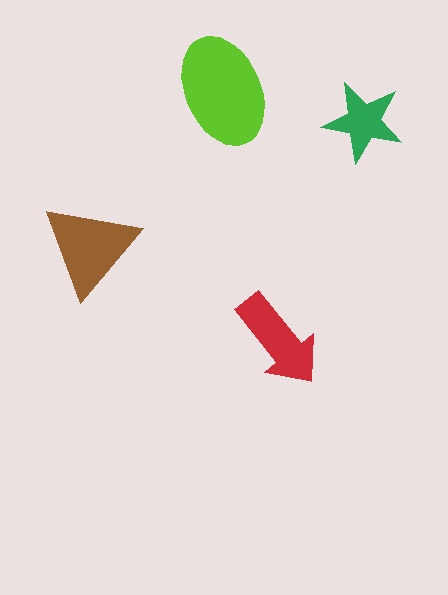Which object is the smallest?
The green star.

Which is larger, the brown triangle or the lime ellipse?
The lime ellipse.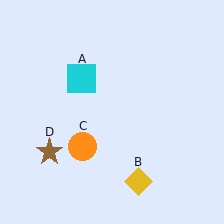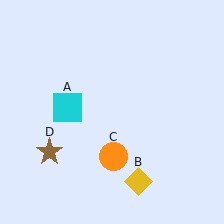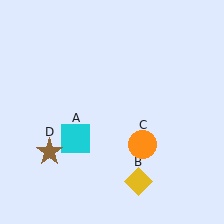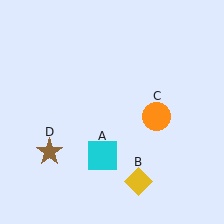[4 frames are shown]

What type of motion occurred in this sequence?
The cyan square (object A), orange circle (object C) rotated counterclockwise around the center of the scene.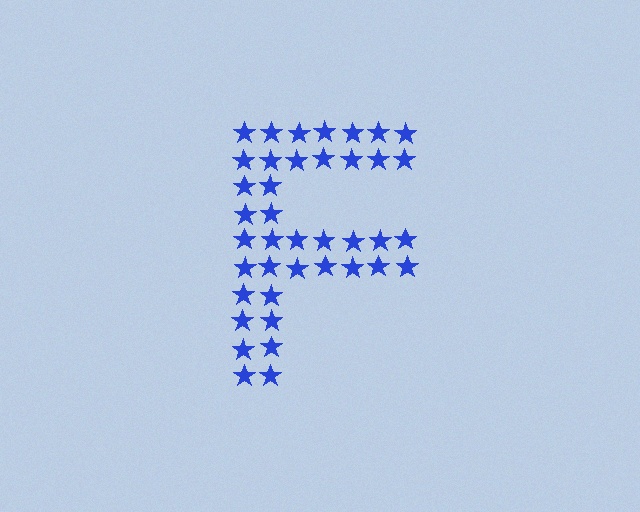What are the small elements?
The small elements are stars.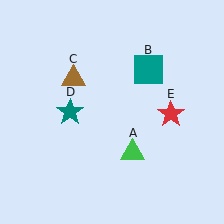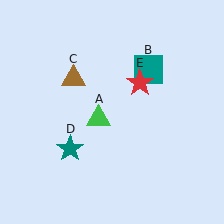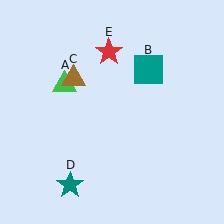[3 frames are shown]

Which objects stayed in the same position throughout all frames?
Teal square (object B) and brown triangle (object C) remained stationary.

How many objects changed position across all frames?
3 objects changed position: green triangle (object A), teal star (object D), red star (object E).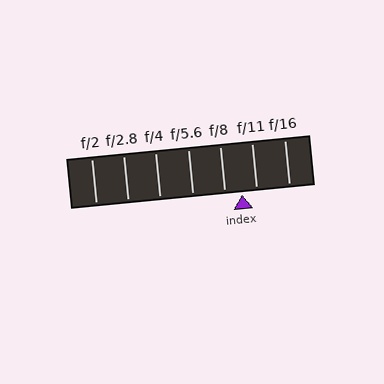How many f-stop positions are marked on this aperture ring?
There are 7 f-stop positions marked.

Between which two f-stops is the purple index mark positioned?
The index mark is between f/8 and f/11.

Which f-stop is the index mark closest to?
The index mark is closest to f/11.